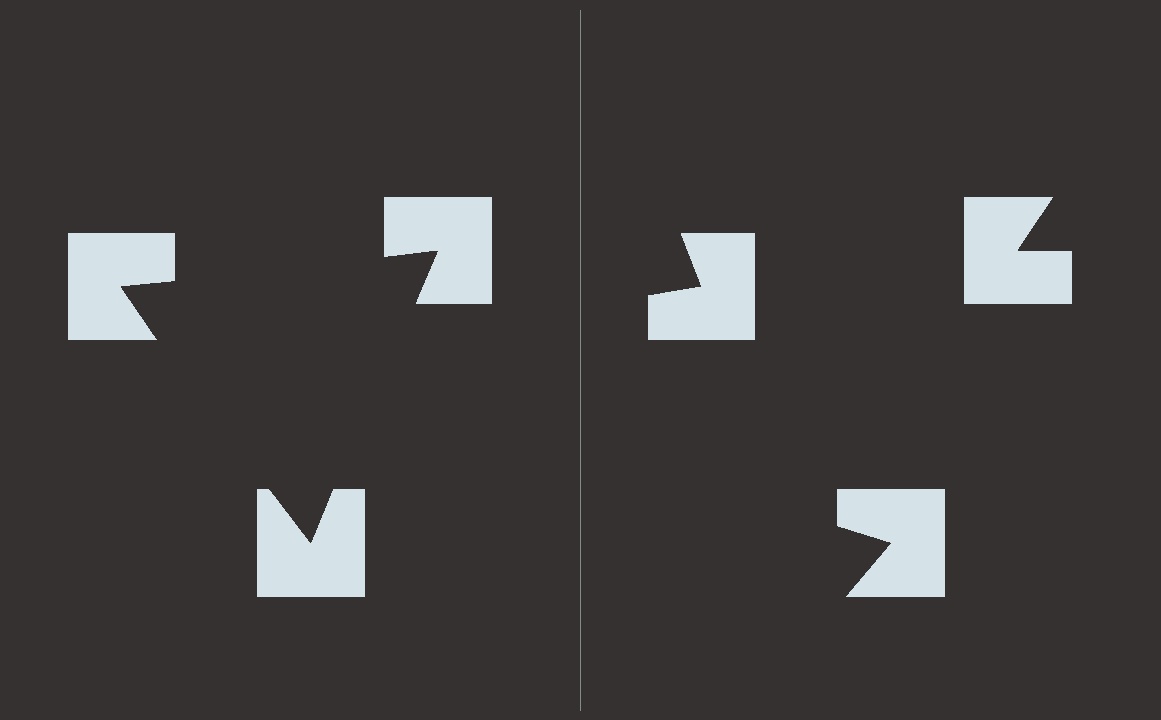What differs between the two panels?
The notched squares are positioned identically on both sides; only the wedge orientations differ. On the left they align to a triangle; on the right they are misaligned.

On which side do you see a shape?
An illusory triangle appears on the left side. On the right side the wedge cuts are rotated, so no coherent shape forms.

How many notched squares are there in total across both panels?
6 — 3 on each side.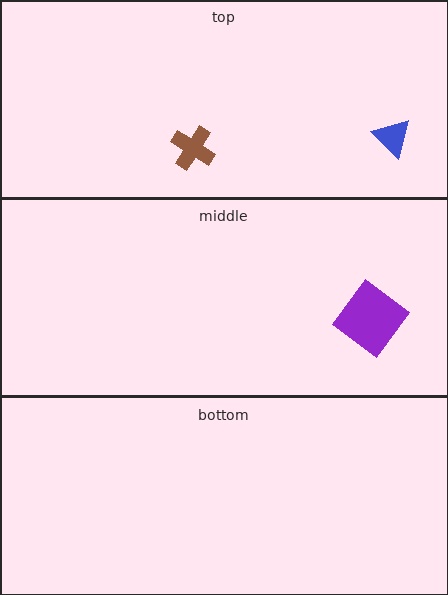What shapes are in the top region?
The blue triangle, the brown cross.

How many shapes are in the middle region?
1.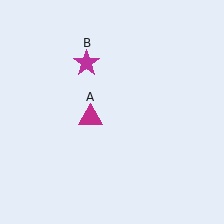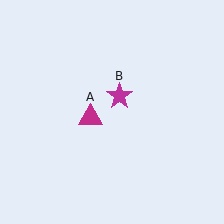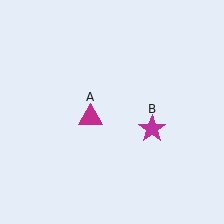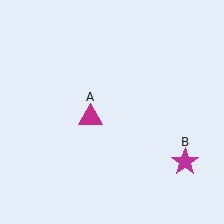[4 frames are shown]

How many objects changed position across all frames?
1 object changed position: magenta star (object B).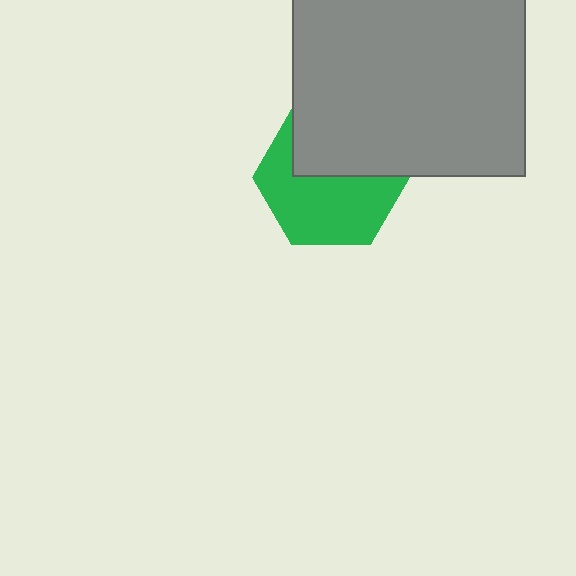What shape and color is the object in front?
The object in front is a gray rectangle.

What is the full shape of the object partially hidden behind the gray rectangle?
The partially hidden object is a green hexagon.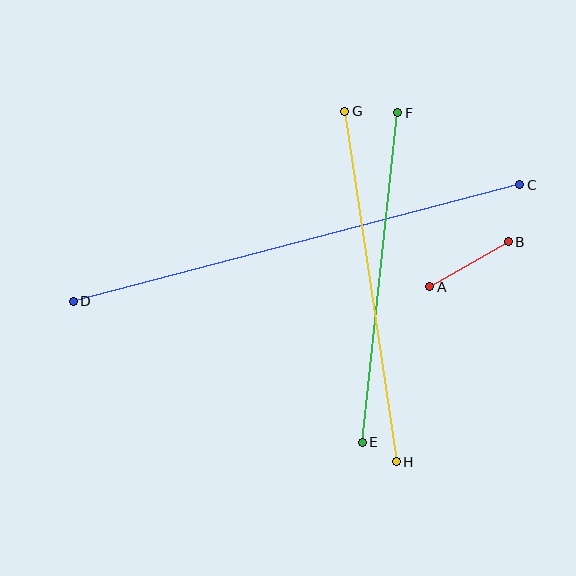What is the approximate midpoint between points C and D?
The midpoint is at approximately (297, 243) pixels.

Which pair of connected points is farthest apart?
Points C and D are farthest apart.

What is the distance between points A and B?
The distance is approximately 90 pixels.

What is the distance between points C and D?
The distance is approximately 461 pixels.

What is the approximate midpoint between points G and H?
The midpoint is at approximately (371, 287) pixels.